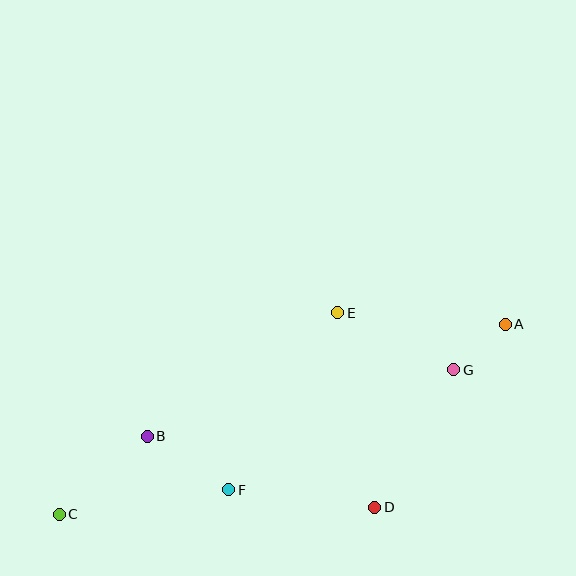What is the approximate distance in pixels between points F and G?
The distance between F and G is approximately 255 pixels.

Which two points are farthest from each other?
Points A and C are farthest from each other.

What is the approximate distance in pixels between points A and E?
The distance between A and E is approximately 168 pixels.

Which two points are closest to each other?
Points A and G are closest to each other.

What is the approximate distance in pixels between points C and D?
The distance between C and D is approximately 315 pixels.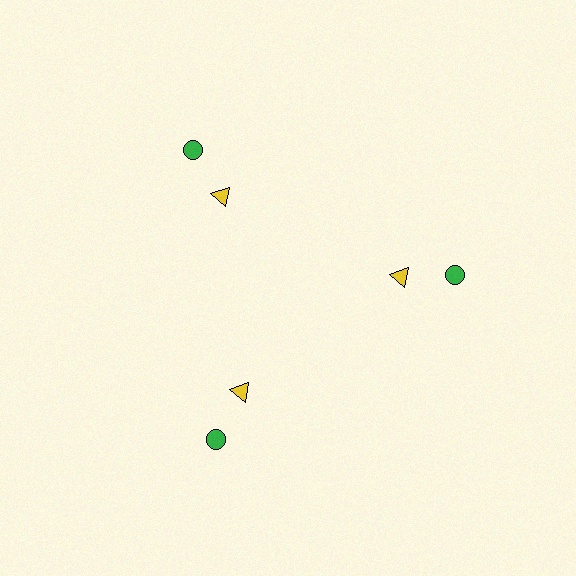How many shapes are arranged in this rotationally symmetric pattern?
There are 6 shapes, arranged in 3 groups of 2.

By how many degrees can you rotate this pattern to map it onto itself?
The pattern maps onto itself every 120 degrees of rotation.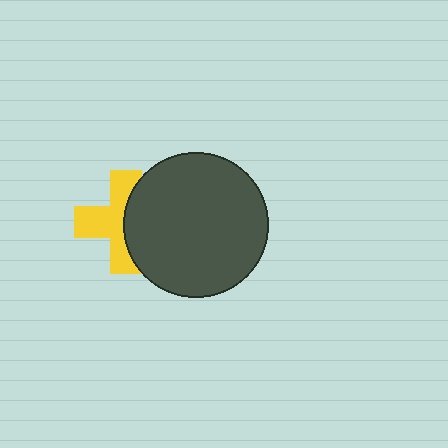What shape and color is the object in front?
The object in front is a dark gray circle.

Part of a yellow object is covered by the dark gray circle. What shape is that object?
It is a cross.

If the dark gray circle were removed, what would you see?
You would see the complete yellow cross.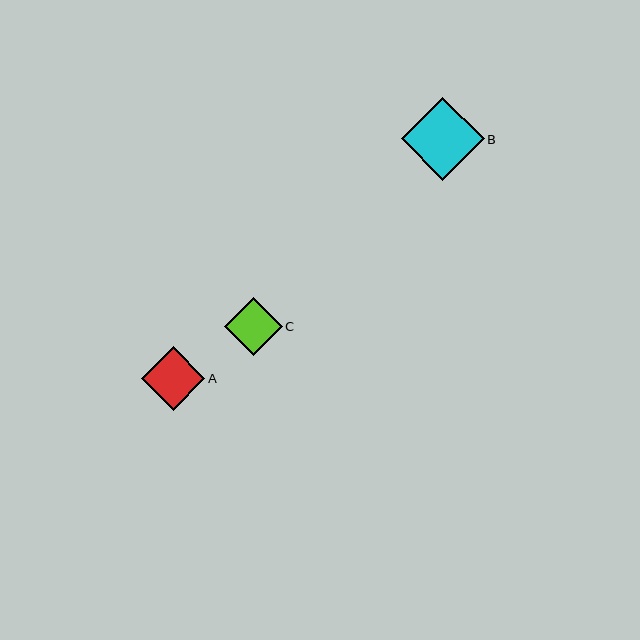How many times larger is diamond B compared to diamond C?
Diamond B is approximately 1.4 times the size of diamond C.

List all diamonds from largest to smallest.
From largest to smallest: B, A, C.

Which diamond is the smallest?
Diamond C is the smallest with a size of approximately 58 pixels.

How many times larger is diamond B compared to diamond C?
Diamond B is approximately 1.4 times the size of diamond C.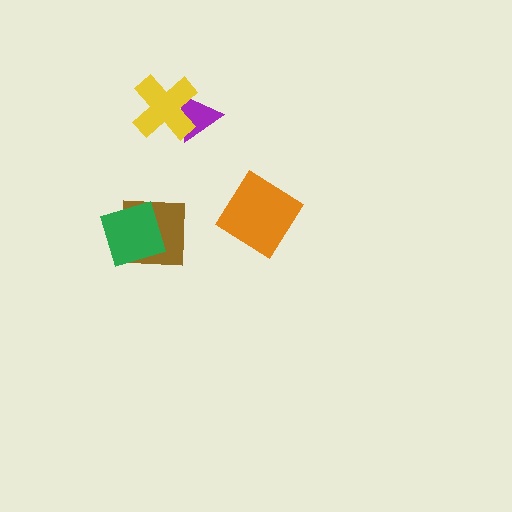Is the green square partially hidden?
No, no other shape covers it.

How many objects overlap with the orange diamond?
0 objects overlap with the orange diamond.